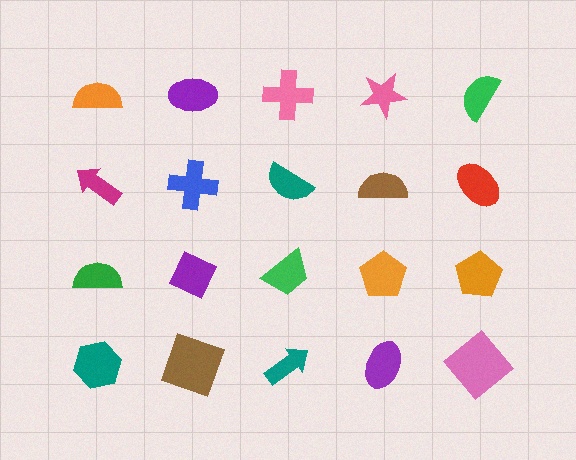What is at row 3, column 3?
A green trapezoid.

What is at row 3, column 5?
An orange pentagon.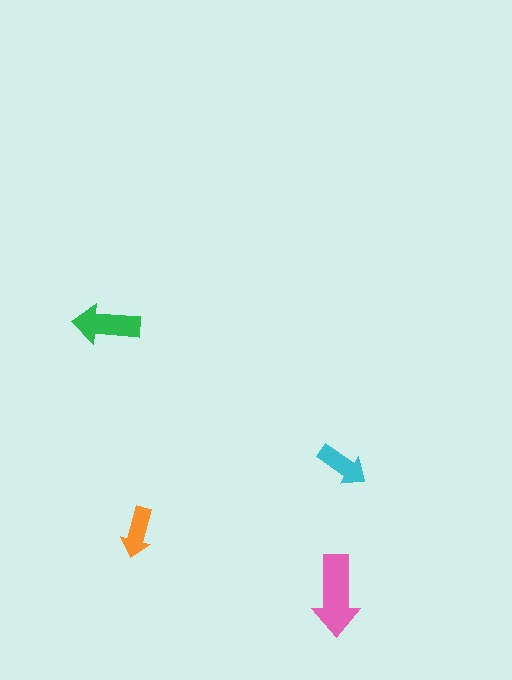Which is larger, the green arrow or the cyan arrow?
The green one.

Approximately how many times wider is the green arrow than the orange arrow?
About 1.5 times wider.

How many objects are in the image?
There are 4 objects in the image.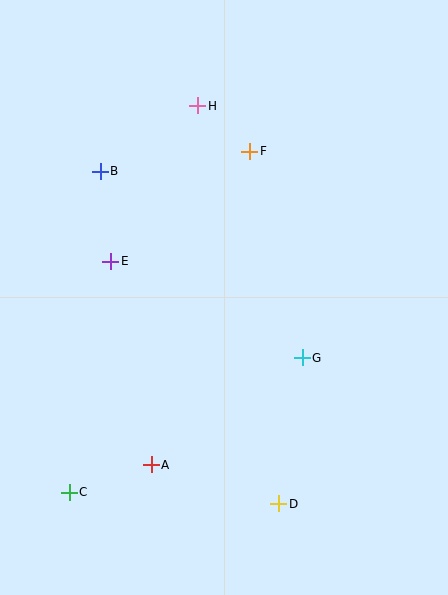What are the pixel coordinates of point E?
Point E is at (111, 261).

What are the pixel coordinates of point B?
Point B is at (100, 171).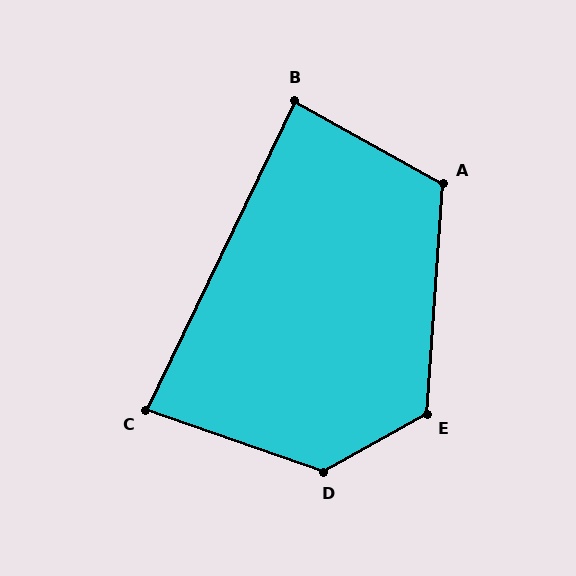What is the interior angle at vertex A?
Approximately 115 degrees (obtuse).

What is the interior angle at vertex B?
Approximately 87 degrees (approximately right).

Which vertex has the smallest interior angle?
C, at approximately 84 degrees.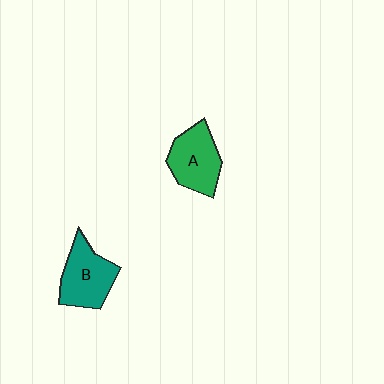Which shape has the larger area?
Shape B (teal).